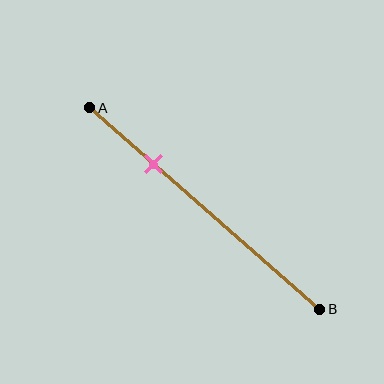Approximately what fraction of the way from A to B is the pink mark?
The pink mark is approximately 30% of the way from A to B.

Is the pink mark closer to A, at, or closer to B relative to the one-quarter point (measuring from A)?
The pink mark is approximately at the one-quarter point of segment AB.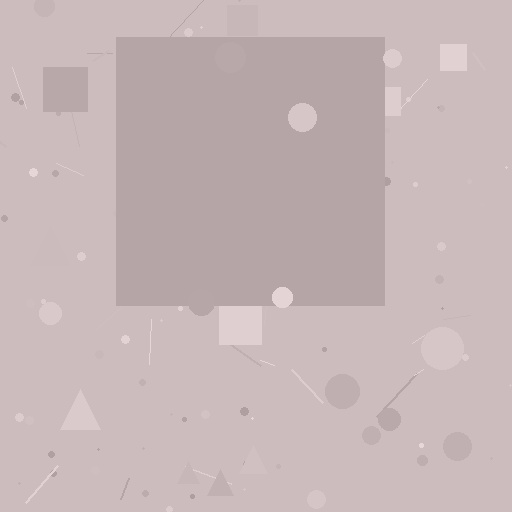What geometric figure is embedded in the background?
A square is embedded in the background.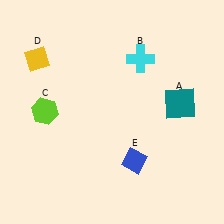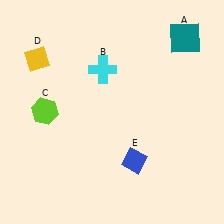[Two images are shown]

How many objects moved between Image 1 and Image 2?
2 objects moved between the two images.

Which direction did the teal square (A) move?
The teal square (A) moved up.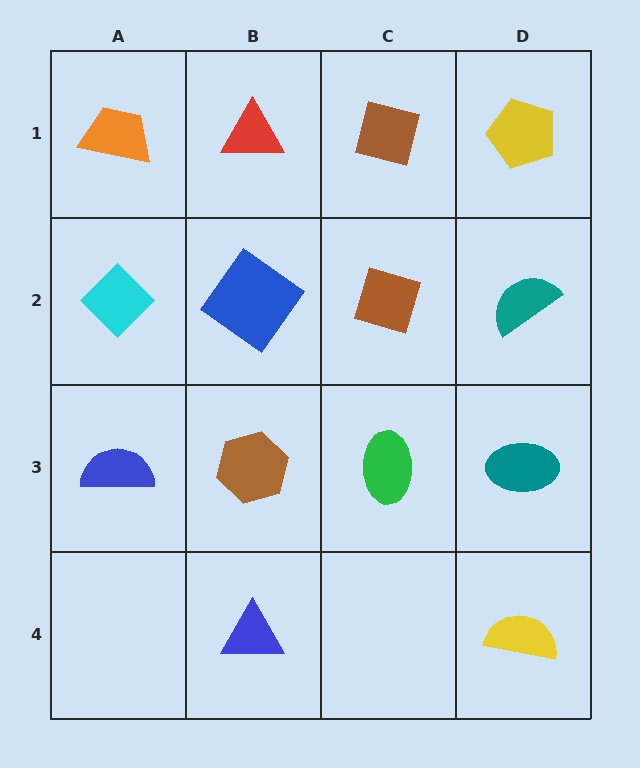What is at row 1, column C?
A brown square.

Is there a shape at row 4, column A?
No, that cell is empty.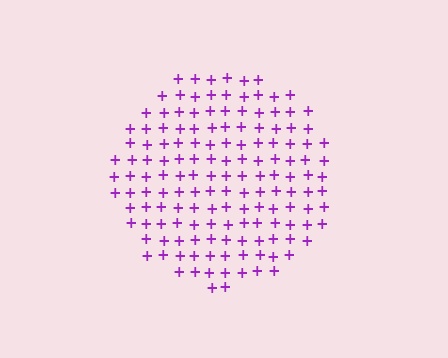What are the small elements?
The small elements are plus signs.